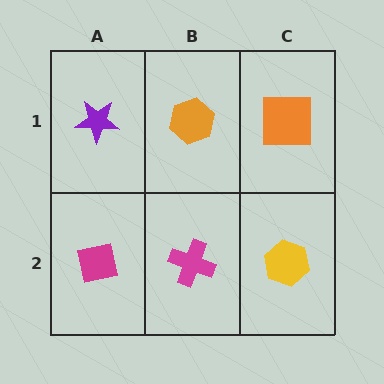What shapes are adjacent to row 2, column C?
An orange square (row 1, column C), a magenta cross (row 2, column B).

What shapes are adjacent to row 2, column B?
An orange hexagon (row 1, column B), a magenta square (row 2, column A), a yellow hexagon (row 2, column C).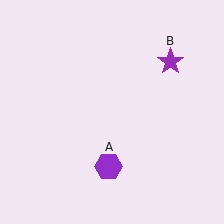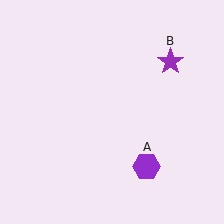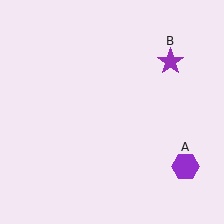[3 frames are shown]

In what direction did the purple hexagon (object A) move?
The purple hexagon (object A) moved right.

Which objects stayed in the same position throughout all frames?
Purple star (object B) remained stationary.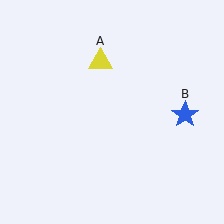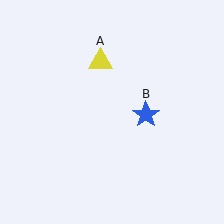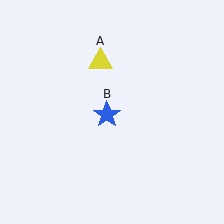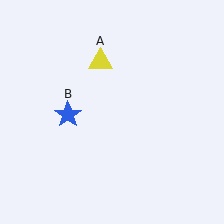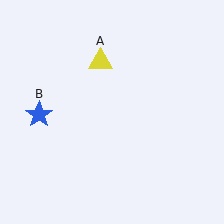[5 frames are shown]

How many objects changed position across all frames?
1 object changed position: blue star (object B).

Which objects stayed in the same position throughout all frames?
Yellow triangle (object A) remained stationary.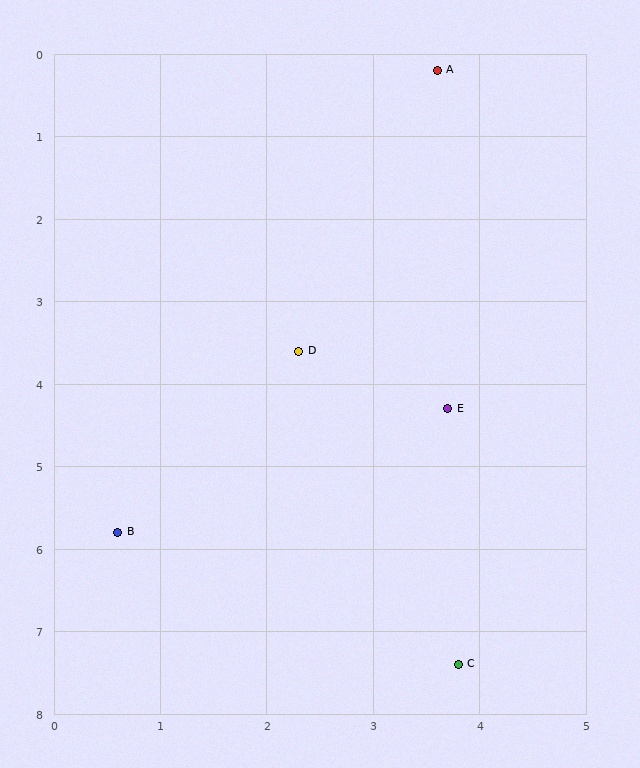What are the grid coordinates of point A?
Point A is at approximately (3.6, 0.2).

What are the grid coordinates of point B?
Point B is at approximately (0.6, 5.8).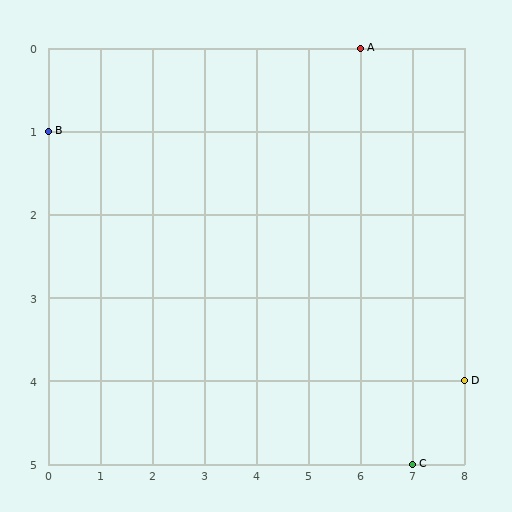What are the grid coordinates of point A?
Point A is at grid coordinates (6, 0).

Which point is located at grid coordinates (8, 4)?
Point D is at (8, 4).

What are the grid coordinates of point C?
Point C is at grid coordinates (7, 5).